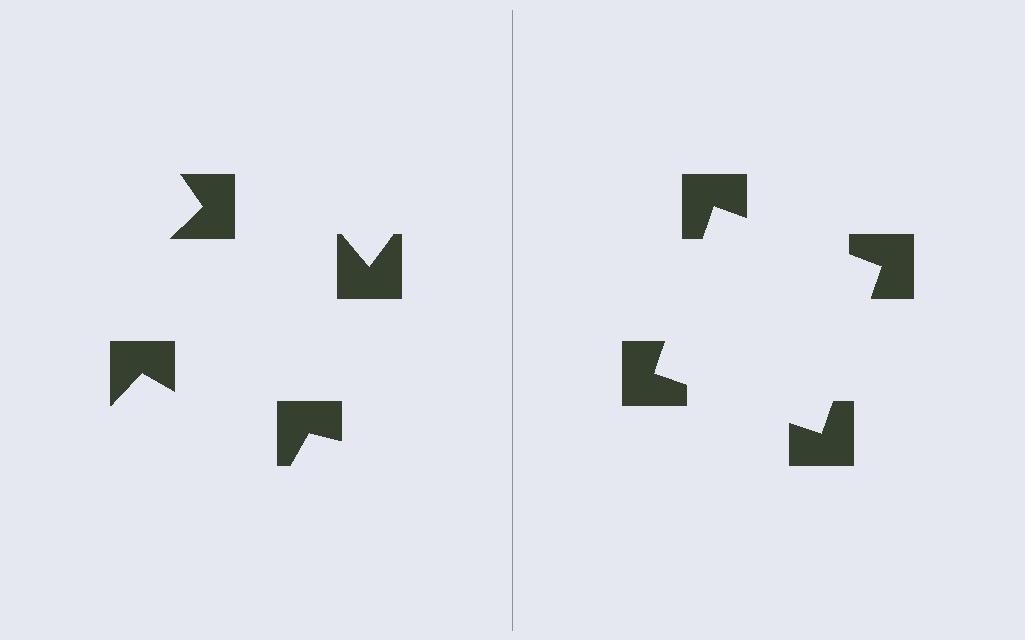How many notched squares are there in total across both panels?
8 — 4 on each side.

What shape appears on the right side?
An illusory square.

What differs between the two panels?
The notched squares are positioned identically on both sides; only the wedge orientations differ. On the right they align to a square; on the left they are misaligned.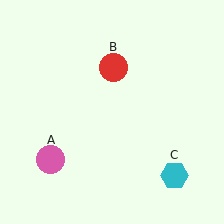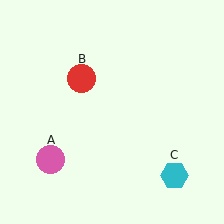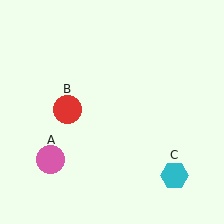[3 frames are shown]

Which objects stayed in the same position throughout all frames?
Pink circle (object A) and cyan hexagon (object C) remained stationary.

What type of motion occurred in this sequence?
The red circle (object B) rotated counterclockwise around the center of the scene.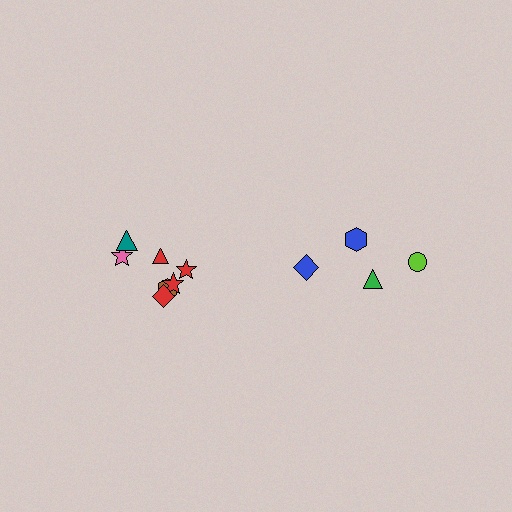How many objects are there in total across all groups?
There are 11 objects.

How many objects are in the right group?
There are 4 objects.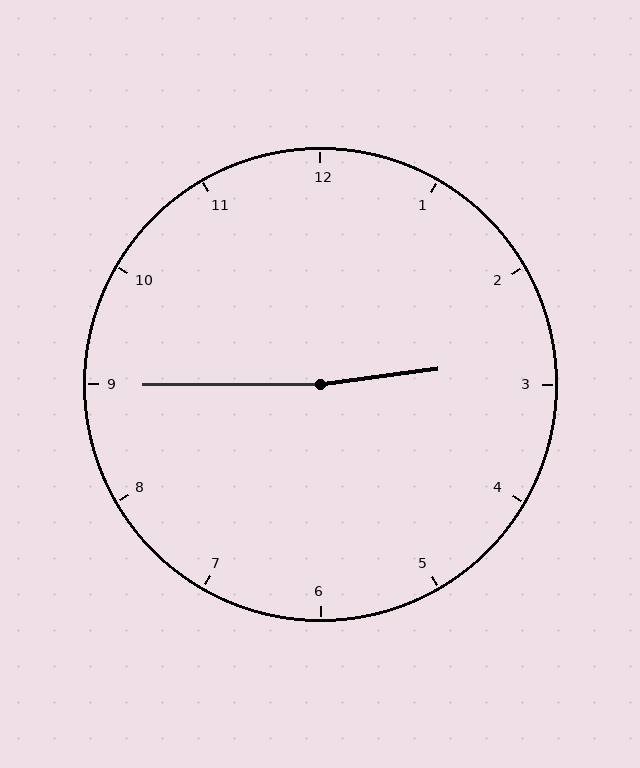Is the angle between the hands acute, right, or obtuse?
It is obtuse.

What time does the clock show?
2:45.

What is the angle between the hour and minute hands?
Approximately 172 degrees.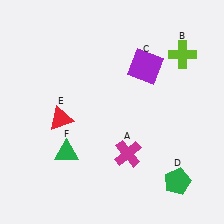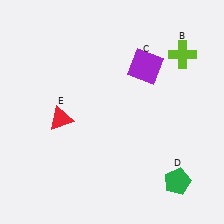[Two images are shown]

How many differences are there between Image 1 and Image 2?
There are 2 differences between the two images.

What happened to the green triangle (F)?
The green triangle (F) was removed in Image 2. It was in the bottom-left area of Image 1.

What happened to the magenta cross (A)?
The magenta cross (A) was removed in Image 2. It was in the bottom-right area of Image 1.